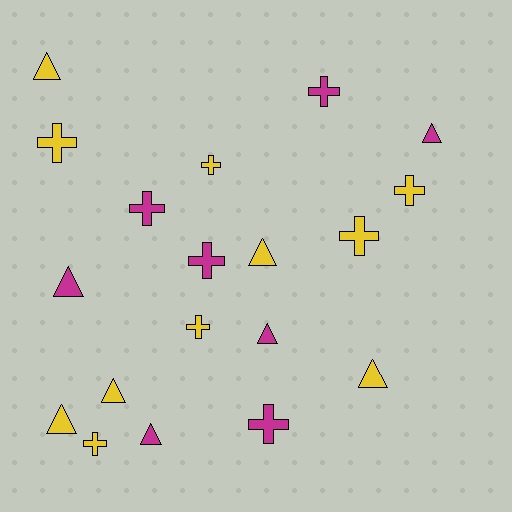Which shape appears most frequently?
Cross, with 10 objects.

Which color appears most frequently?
Yellow, with 11 objects.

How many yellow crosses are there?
There are 6 yellow crosses.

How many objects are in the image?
There are 19 objects.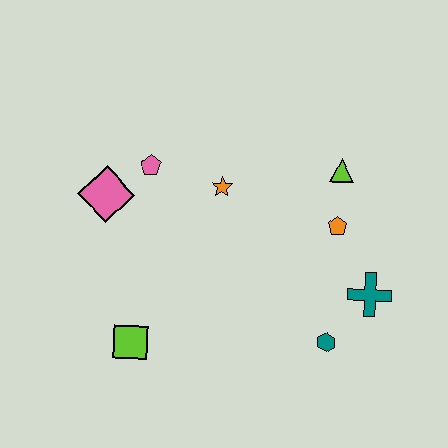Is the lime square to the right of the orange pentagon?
No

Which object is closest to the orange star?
The pink pentagon is closest to the orange star.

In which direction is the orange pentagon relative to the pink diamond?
The orange pentagon is to the right of the pink diamond.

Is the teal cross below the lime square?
No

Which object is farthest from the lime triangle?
The lime square is farthest from the lime triangle.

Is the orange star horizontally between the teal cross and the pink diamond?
Yes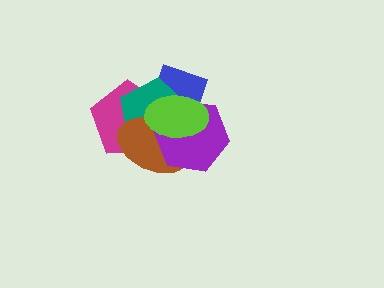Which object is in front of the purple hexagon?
The lime ellipse is in front of the purple hexagon.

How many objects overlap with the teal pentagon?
6 objects overlap with the teal pentagon.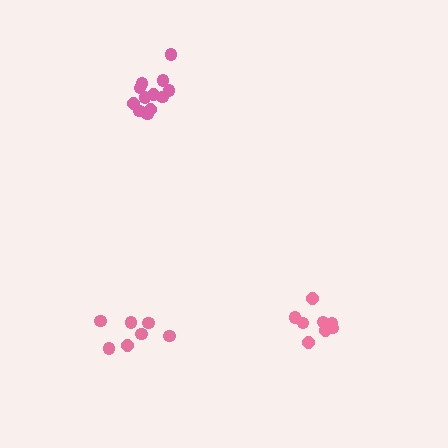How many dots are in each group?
Group 1: 12 dots, Group 2: 8 dots, Group 3: 7 dots (27 total).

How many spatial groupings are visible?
There are 3 spatial groupings.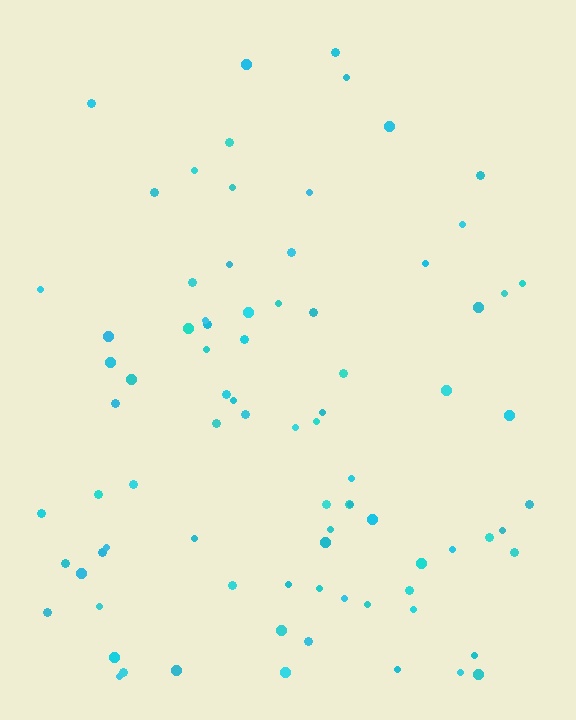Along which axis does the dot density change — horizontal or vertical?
Vertical.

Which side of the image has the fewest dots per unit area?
The top.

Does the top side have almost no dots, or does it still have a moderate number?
Still a moderate number, just noticeably fewer than the bottom.